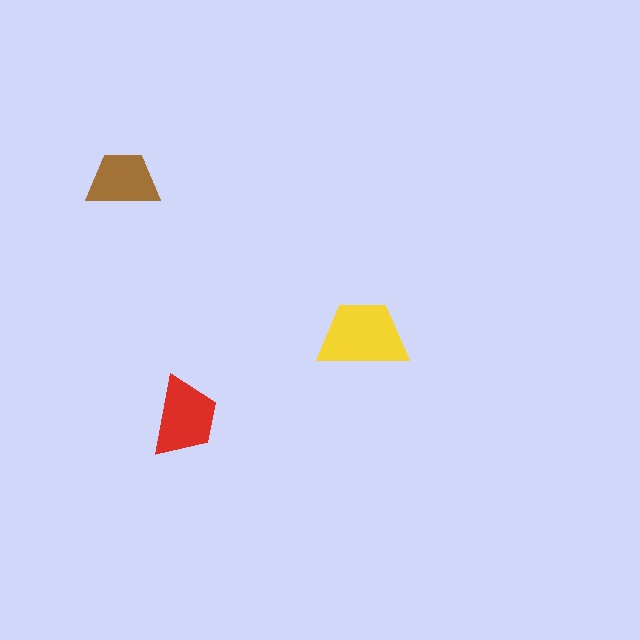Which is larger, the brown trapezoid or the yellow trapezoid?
The yellow one.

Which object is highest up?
The brown trapezoid is topmost.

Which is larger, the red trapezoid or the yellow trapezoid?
The yellow one.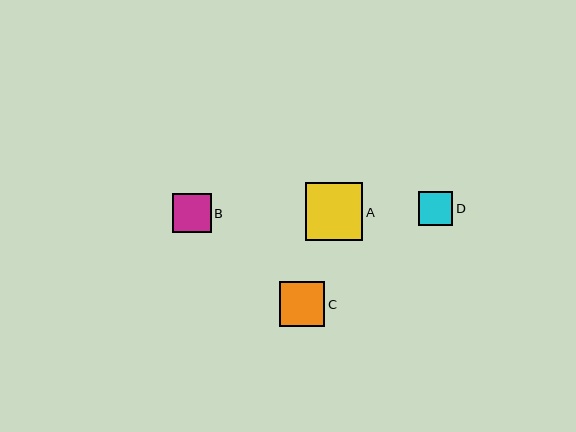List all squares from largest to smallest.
From largest to smallest: A, C, B, D.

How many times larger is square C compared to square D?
Square C is approximately 1.3 times the size of square D.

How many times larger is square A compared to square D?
Square A is approximately 1.7 times the size of square D.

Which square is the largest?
Square A is the largest with a size of approximately 57 pixels.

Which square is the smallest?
Square D is the smallest with a size of approximately 34 pixels.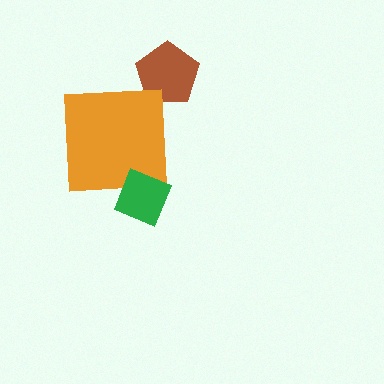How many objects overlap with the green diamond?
1 object overlaps with the green diamond.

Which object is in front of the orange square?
The green diamond is in front of the orange square.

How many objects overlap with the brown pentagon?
0 objects overlap with the brown pentagon.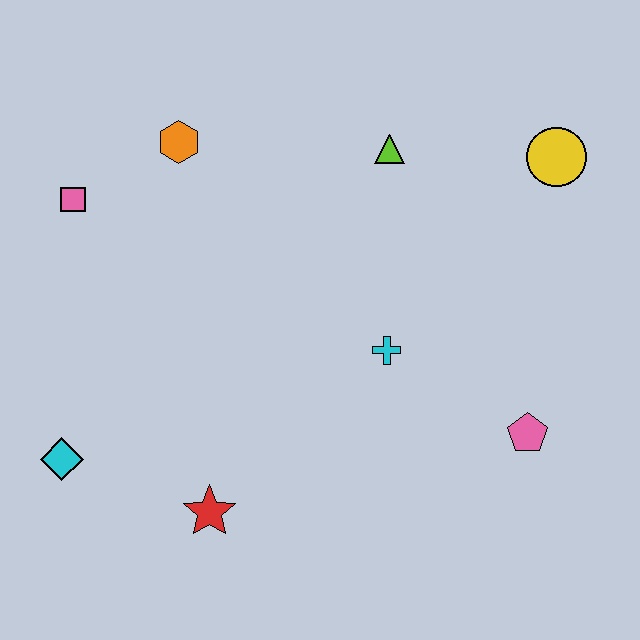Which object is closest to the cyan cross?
The pink pentagon is closest to the cyan cross.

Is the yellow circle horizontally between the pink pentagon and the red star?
No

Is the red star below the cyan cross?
Yes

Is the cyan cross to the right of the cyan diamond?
Yes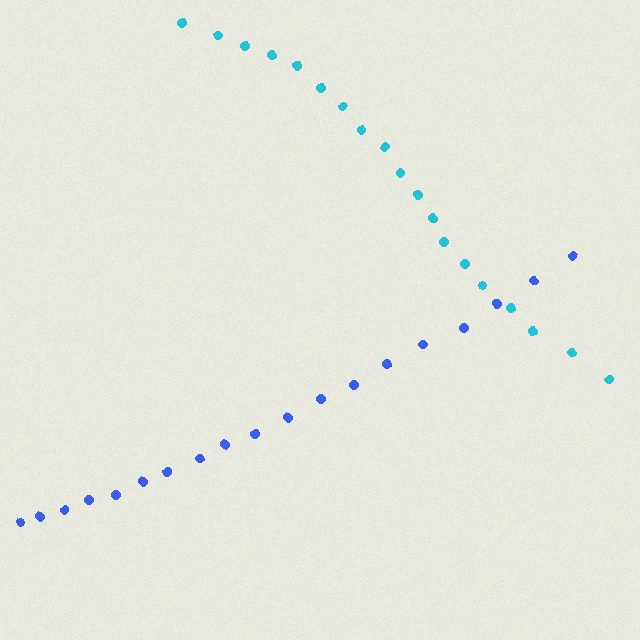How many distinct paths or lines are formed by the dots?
There are 2 distinct paths.